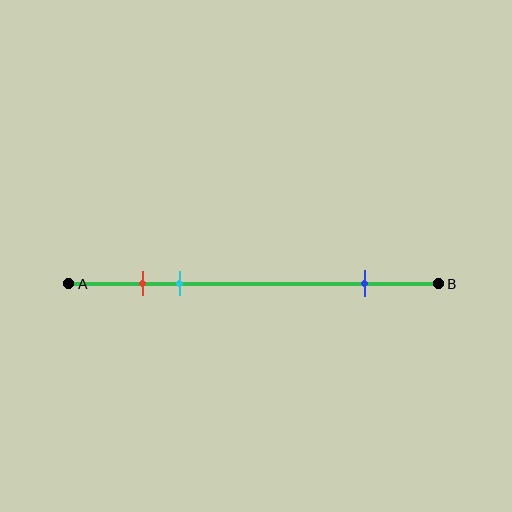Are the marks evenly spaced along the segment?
No, the marks are not evenly spaced.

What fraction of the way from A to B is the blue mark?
The blue mark is approximately 80% (0.8) of the way from A to B.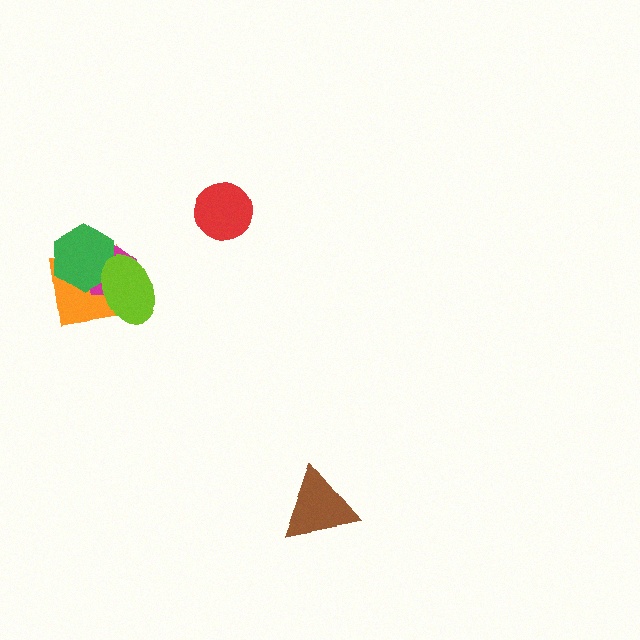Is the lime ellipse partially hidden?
No, no other shape covers it.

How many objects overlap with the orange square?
3 objects overlap with the orange square.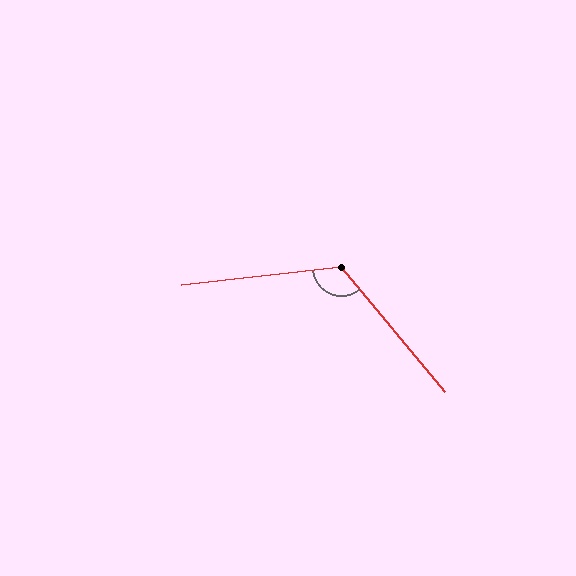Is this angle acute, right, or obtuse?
It is obtuse.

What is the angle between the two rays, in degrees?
Approximately 123 degrees.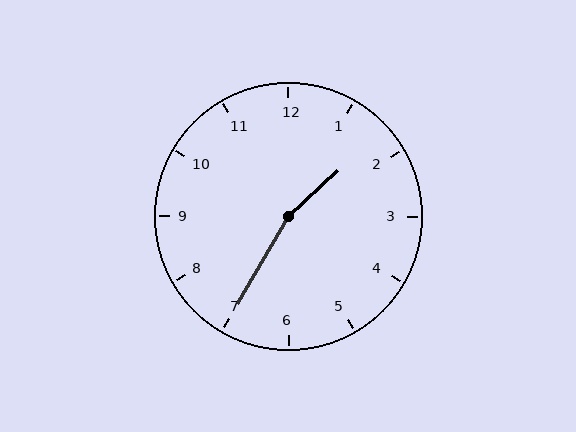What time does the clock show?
1:35.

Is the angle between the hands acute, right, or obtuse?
It is obtuse.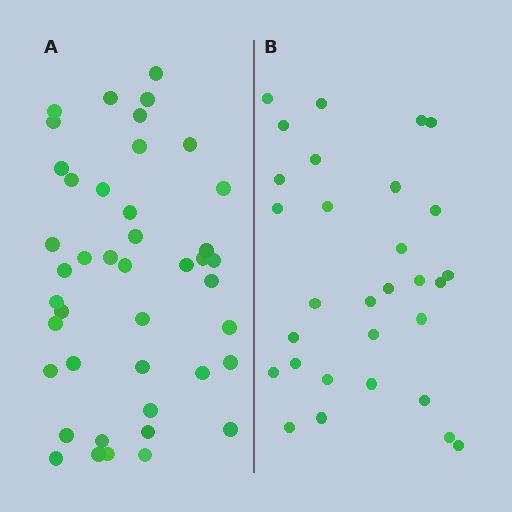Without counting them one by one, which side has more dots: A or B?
Region A (the left region) has more dots.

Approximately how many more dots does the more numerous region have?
Region A has approximately 15 more dots than region B.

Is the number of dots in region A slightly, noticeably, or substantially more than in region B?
Region A has noticeably more, but not dramatically so. The ratio is roughly 1.4 to 1.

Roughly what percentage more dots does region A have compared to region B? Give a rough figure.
About 45% more.